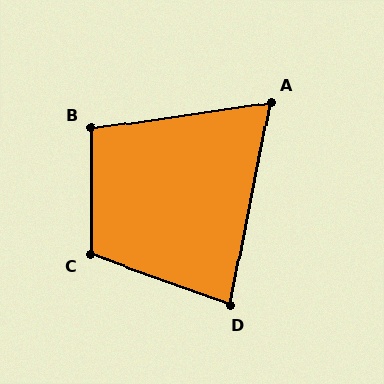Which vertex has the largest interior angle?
C, at approximately 110 degrees.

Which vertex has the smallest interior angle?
A, at approximately 70 degrees.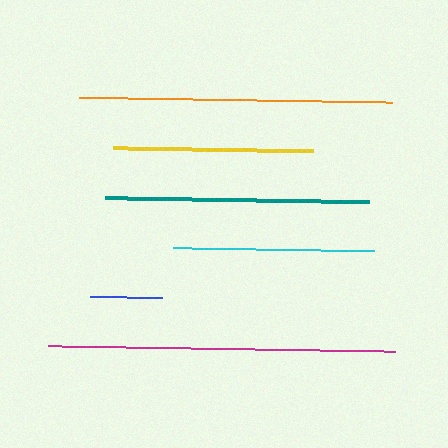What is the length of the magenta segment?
The magenta segment is approximately 348 pixels long.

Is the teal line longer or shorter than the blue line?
The teal line is longer than the blue line.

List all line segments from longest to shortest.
From longest to shortest: magenta, orange, teal, cyan, yellow, blue.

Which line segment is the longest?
The magenta line is the longest at approximately 348 pixels.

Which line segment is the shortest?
The blue line is the shortest at approximately 72 pixels.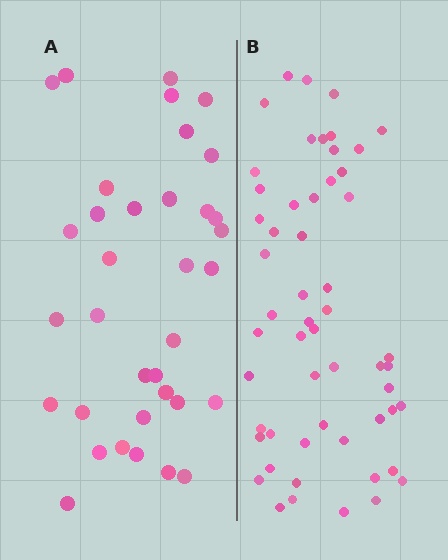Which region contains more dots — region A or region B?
Region B (the right region) has more dots.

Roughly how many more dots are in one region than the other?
Region B has approximately 20 more dots than region A.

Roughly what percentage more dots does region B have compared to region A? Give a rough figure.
About 55% more.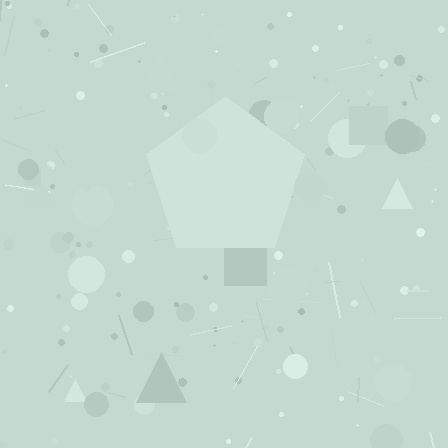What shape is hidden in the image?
A pentagon is hidden in the image.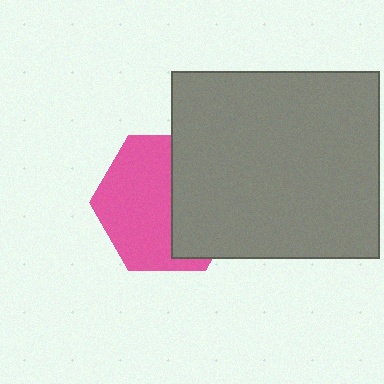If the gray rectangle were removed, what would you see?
You would see the complete pink hexagon.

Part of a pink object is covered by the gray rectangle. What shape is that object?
It is a hexagon.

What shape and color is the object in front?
The object in front is a gray rectangle.